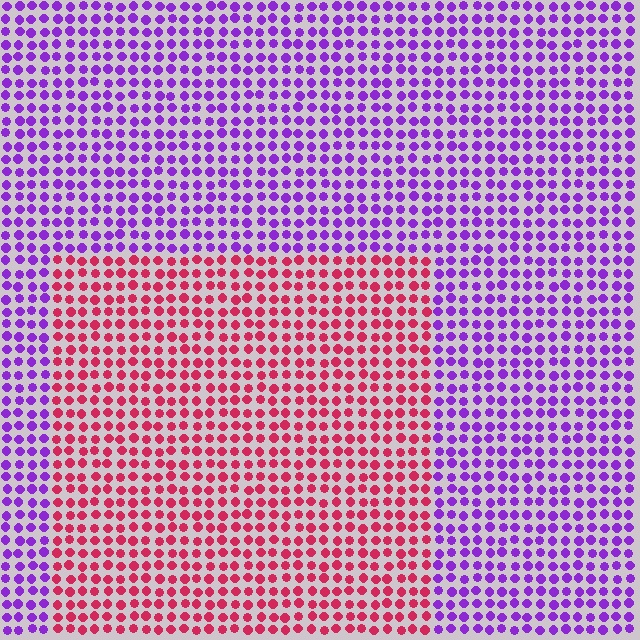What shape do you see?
I see a rectangle.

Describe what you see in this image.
The image is filled with small purple elements in a uniform arrangement. A rectangle-shaped region is visible where the elements are tinted to a slightly different hue, forming a subtle color boundary.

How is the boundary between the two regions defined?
The boundary is defined purely by a slight shift in hue (about 66 degrees). Spacing, size, and orientation are identical on both sides.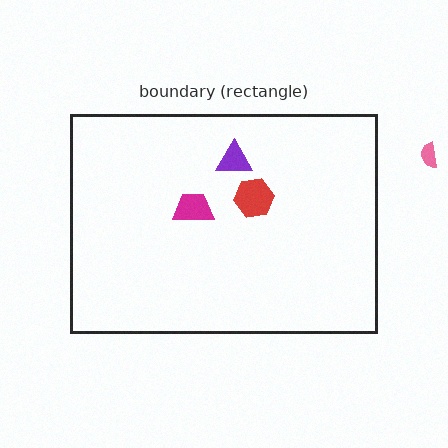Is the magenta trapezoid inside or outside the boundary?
Inside.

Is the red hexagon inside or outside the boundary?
Inside.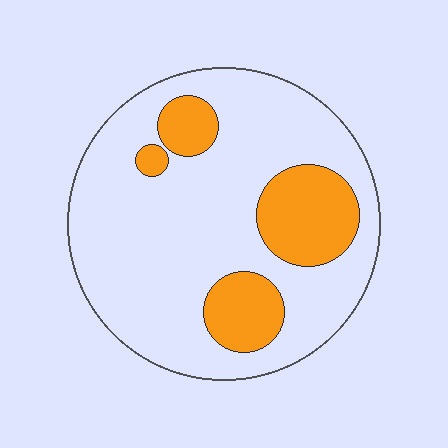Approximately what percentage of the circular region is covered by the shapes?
Approximately 25%.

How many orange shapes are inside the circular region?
4.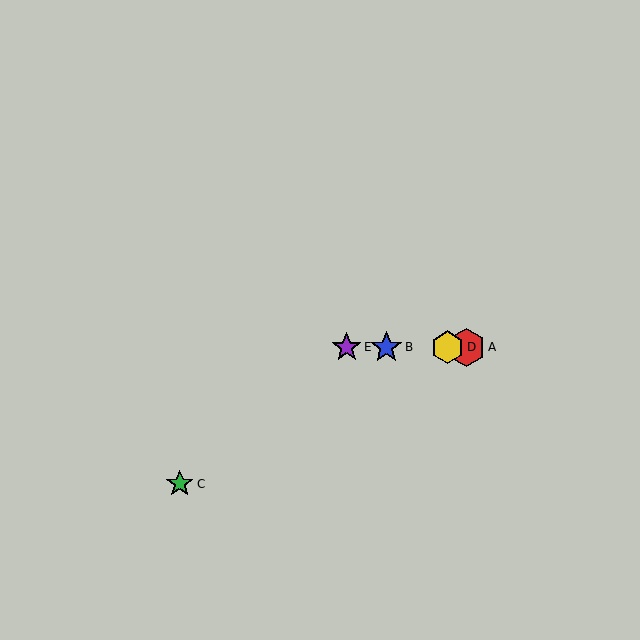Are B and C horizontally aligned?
No, B is at y≈347 and C is at y≈484.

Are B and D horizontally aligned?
Yes, both are at y≈347.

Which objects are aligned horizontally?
Objects A, B, D, E are aligned horizontally.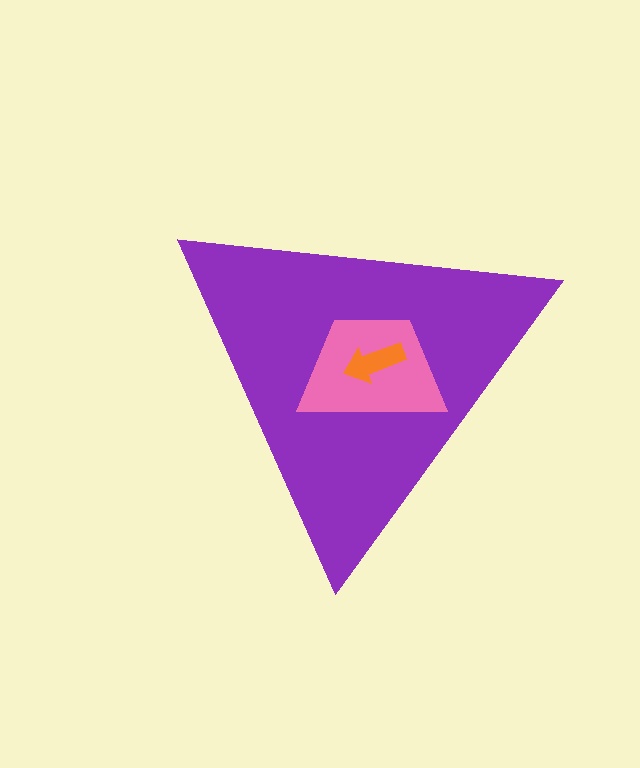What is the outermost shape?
The purple triangle.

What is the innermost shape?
The orange arrow.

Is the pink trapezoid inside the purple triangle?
Yes.